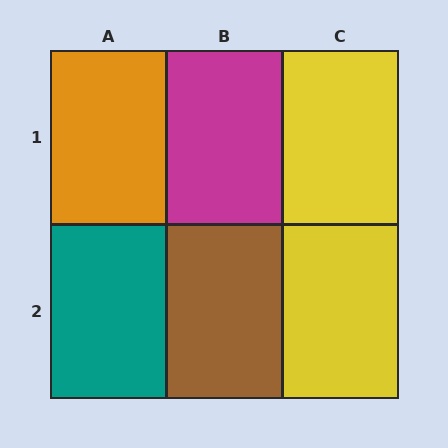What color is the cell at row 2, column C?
Yellow.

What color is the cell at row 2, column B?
Brown.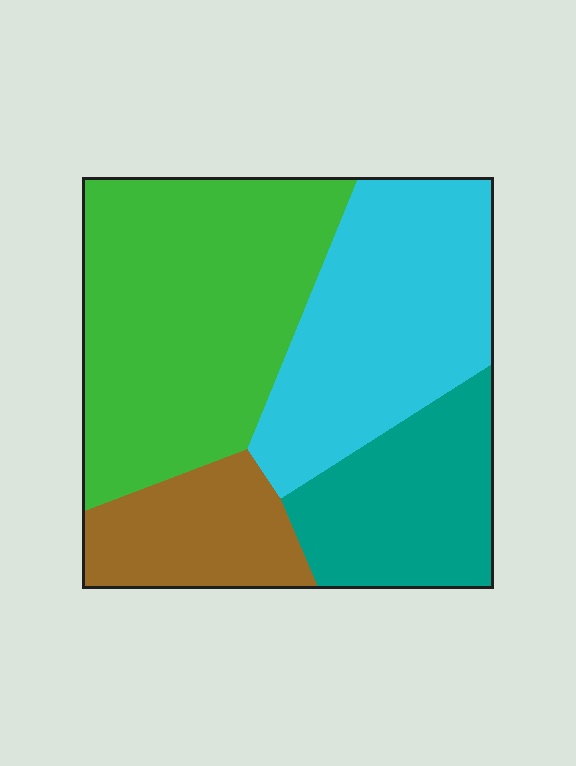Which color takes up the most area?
Green, at roughly 40%.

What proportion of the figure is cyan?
Cyan covers 29% of the figure.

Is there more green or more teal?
Green.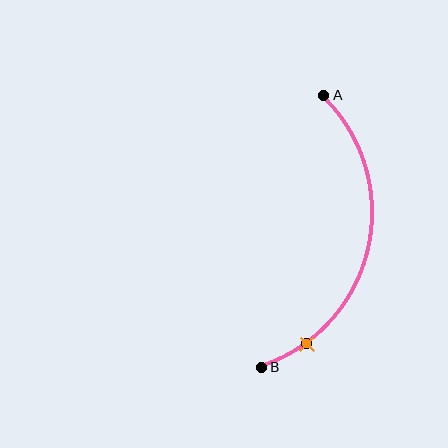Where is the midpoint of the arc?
The arc midpoint is the point on the curve farthest from the straight line joining A and B. It sits to the right of that line.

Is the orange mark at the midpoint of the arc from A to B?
No. The orange mark lies on the arc but is closer to endpoint B. The arc midpoint would be at the point on the curve equidistant along the arc from both A and B.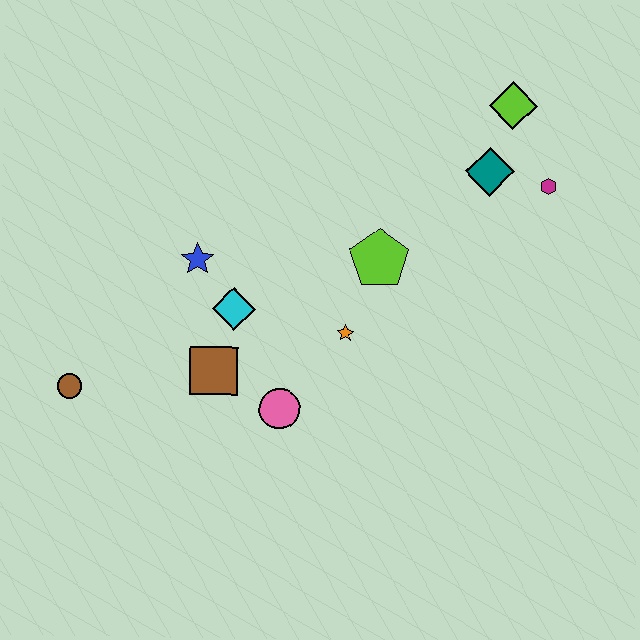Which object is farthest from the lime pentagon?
The brown circle is farthest from the lime pentagon.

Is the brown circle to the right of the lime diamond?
No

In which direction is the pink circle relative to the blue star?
The pink circle is below the blue star.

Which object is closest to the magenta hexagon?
The teal diamond is closest to the magenta hexagon.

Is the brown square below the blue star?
Yes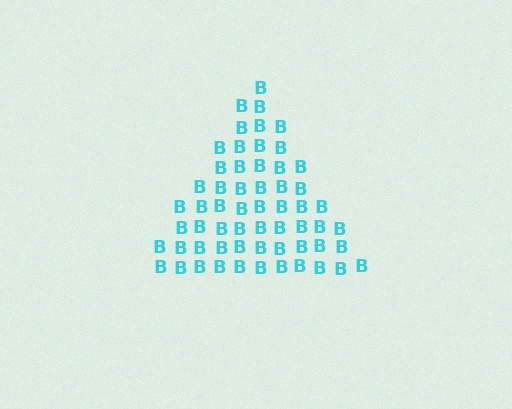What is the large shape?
The large shape is a triangle.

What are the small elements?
The small elements are letter B's.